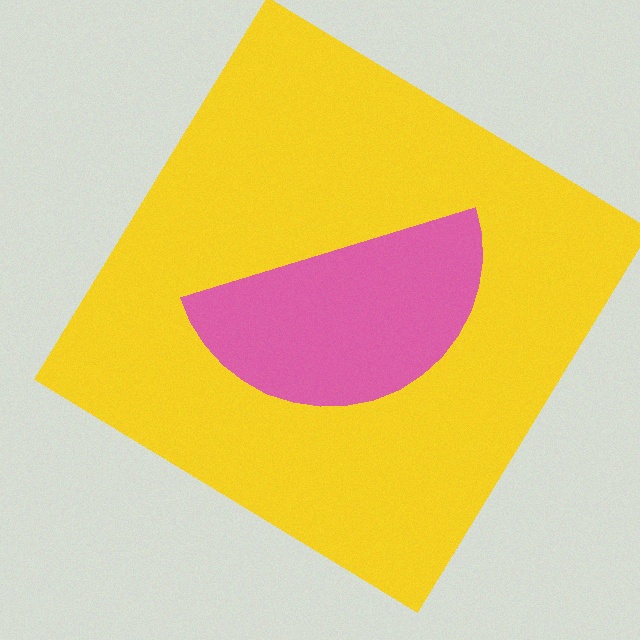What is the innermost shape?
The pink semicircle.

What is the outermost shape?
The yellow diamond.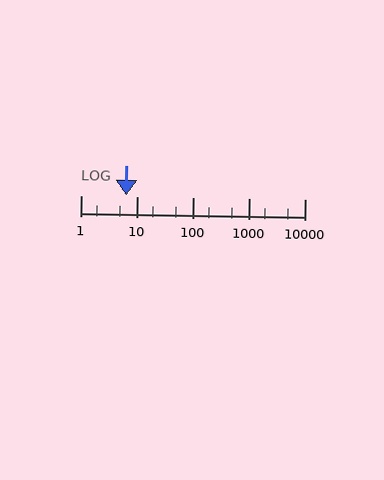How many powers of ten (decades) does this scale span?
The scale spans 4 decades, from 1 to 10000.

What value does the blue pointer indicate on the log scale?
The pointer indicates approximately 6.6.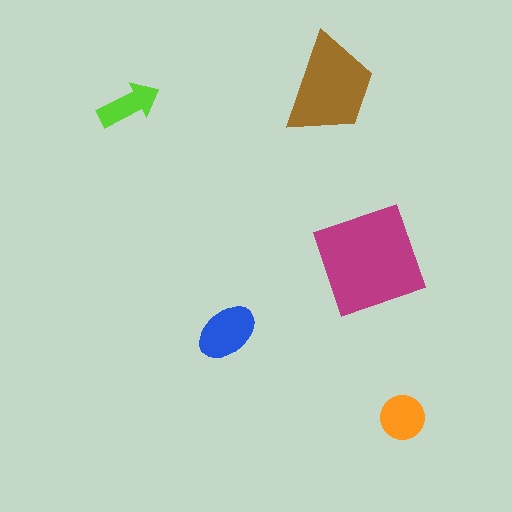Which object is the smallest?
The lime arrow.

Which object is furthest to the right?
The orange circle is rightmost.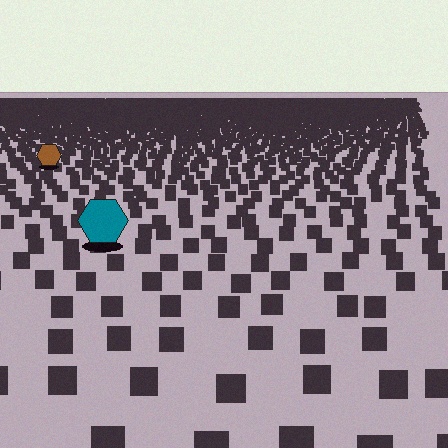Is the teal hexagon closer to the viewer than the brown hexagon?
Yes. The teal hexagon is closer — you can tell from the texture gradient: the ground texture is coarser near it.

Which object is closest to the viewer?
The teal hexagon is closest. The texture marks near it are larger and more spread out.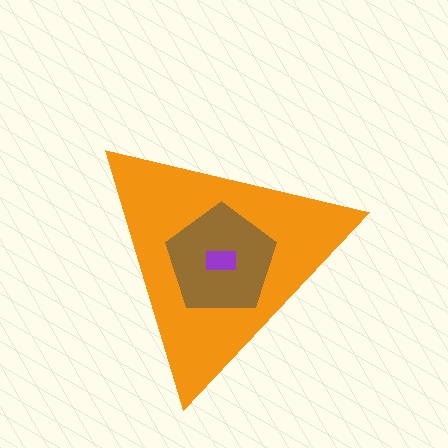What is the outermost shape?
The orange triangle.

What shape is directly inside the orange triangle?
The brown pentagon.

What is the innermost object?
The purple rectangle.